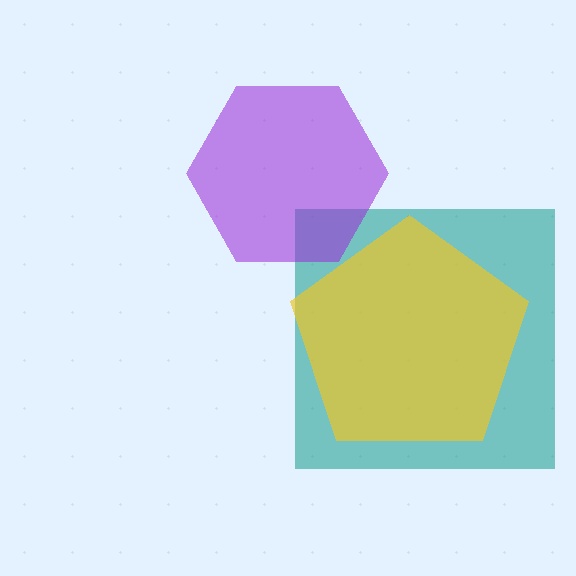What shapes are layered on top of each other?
The layered shapes are: a teal square, a purple hexagon, a yellow pentagon.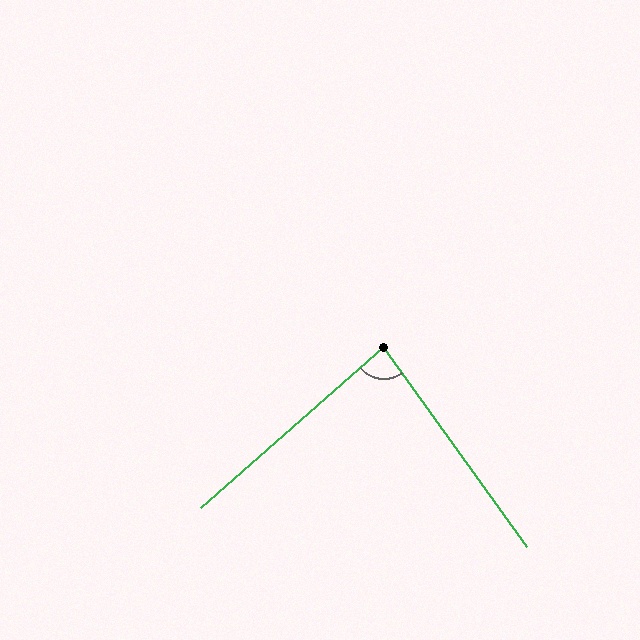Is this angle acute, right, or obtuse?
It is acute.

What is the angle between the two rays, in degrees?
Approximately 84 degrees.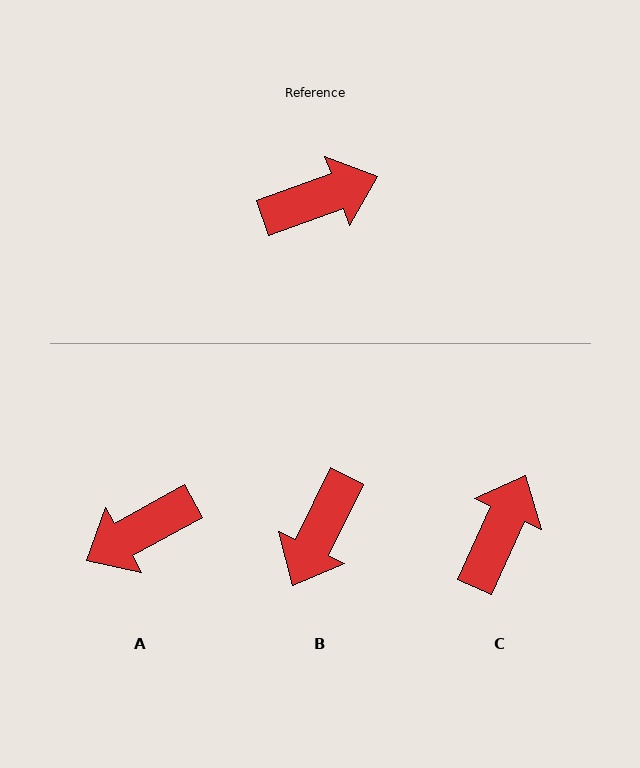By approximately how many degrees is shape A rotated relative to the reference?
Approximately 171 degrees clockwise.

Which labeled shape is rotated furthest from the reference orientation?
A, about 171 degrees away.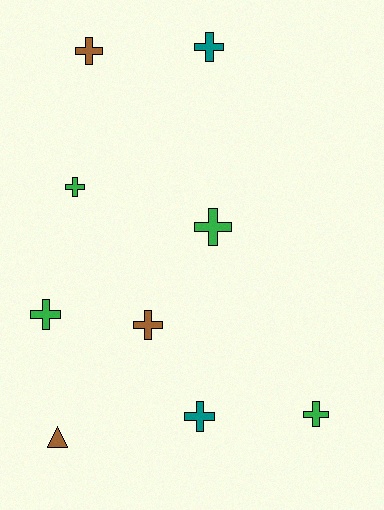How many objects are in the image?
There are 9 objects.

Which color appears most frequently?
Green, with 4 objects.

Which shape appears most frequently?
Cross, with 8 objects.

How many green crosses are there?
There are 4 green crosses.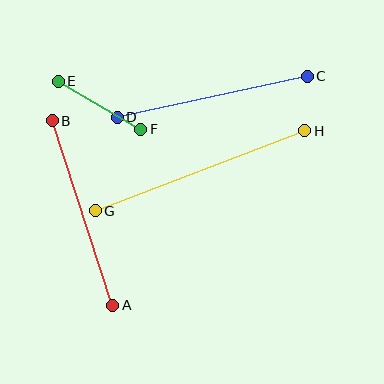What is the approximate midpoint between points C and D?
The midpoint is at approximately (212, 97) pixels.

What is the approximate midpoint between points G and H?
The midpoint is at approximately (200, 171) pixels.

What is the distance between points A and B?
The distance is approximately 194 pixels.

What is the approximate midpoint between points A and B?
The midpoint is at approximately (83, 213) pixels.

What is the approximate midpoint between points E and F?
The midpoint is at approximately (99, 105) pixels.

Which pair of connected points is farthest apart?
Points G and H are farthest apart.